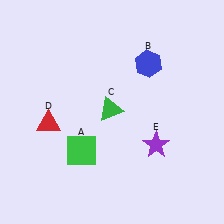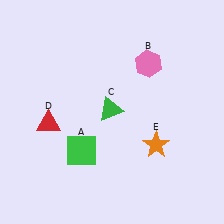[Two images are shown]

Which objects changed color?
B changed from blue to pink. E changed from purple to orange.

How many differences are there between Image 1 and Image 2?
There are 2 differences between the two images.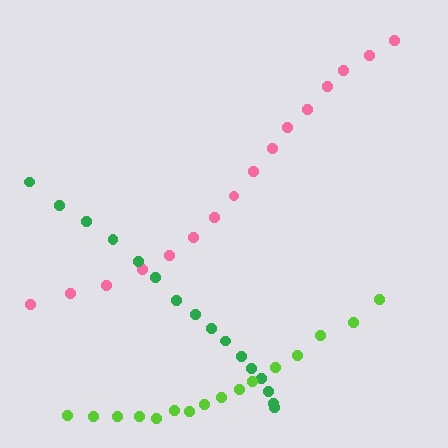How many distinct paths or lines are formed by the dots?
There are 3 distinct paths.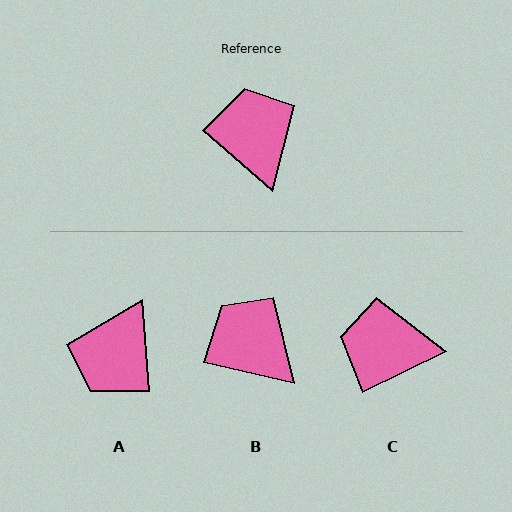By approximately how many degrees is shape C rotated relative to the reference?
Approximately 67 degrees counter-clockwise.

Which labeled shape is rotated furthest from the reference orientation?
A, about 135 degrees away.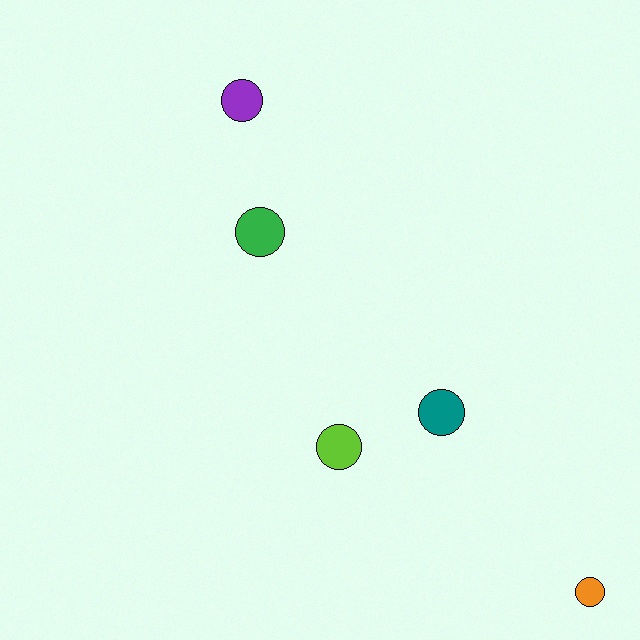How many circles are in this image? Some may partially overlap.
There are 5 circles.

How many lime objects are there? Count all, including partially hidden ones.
There is 1 lime object.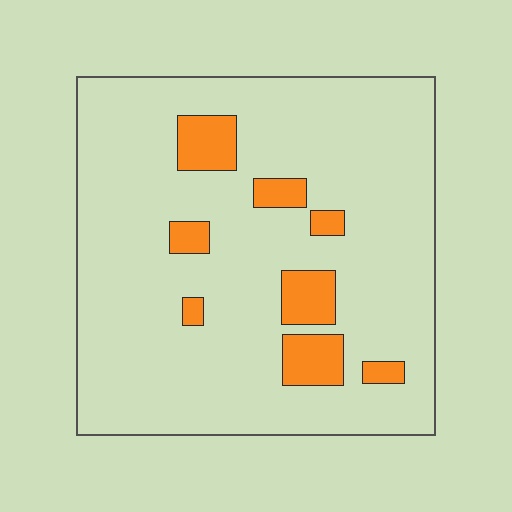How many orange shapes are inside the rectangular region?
8.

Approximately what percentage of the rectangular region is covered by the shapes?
Approximately 10%.